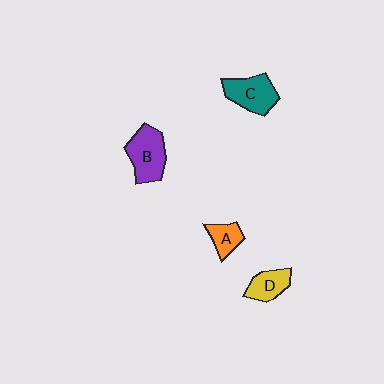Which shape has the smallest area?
Shape A (orange).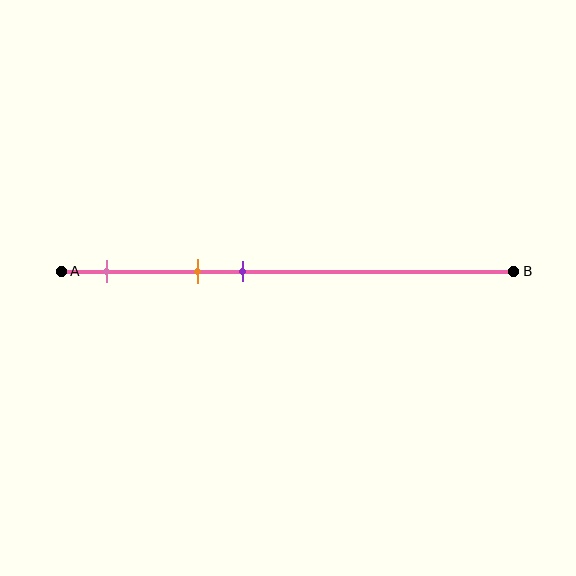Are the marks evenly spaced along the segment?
Yes, the marks are approximately evenly spaced.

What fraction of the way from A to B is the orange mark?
The orange mark is approximately 30% (0.3) of the way from A to B.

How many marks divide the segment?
There are 3 marks dividing the segment.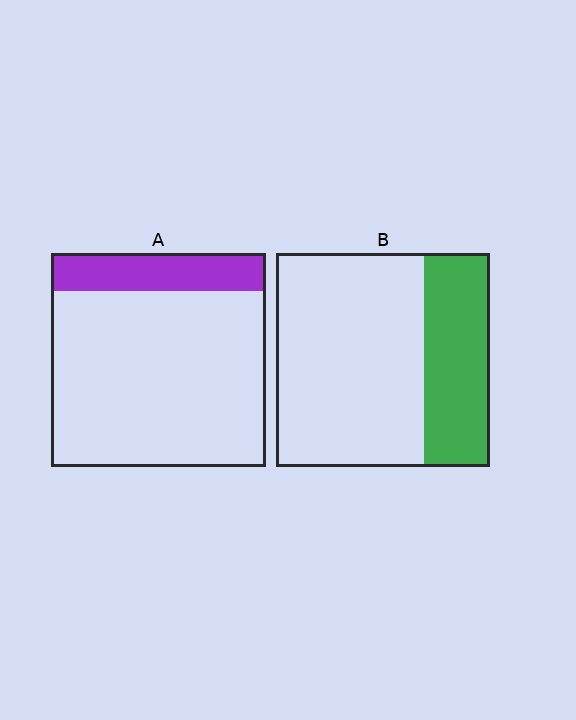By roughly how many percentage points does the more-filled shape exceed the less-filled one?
By roughly 15 percentage points (B over A).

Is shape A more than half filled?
No.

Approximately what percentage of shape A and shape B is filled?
A is approximately 20% and B is approximately 30%.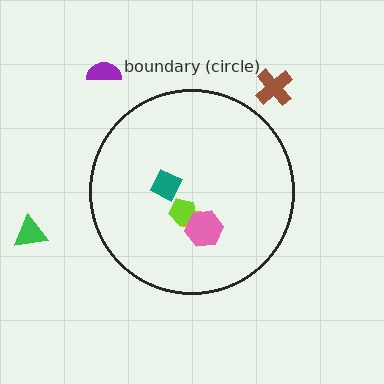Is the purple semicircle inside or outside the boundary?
Outside.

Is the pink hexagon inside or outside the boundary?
Inside.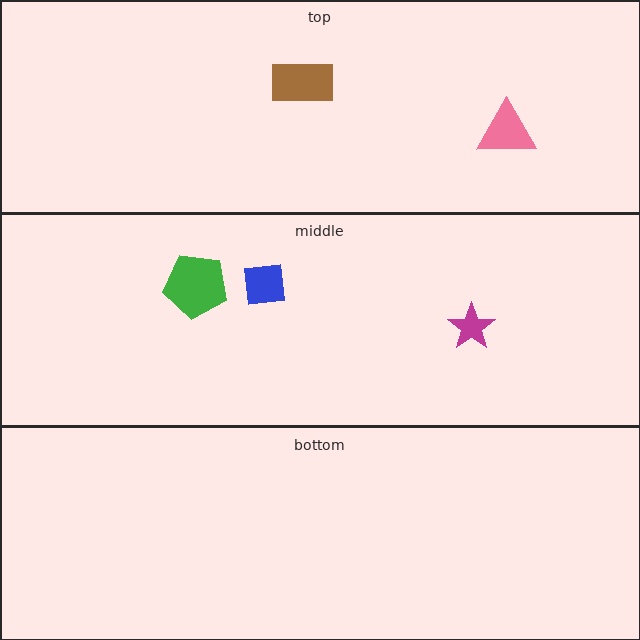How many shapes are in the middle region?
3.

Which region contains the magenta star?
The middle region.